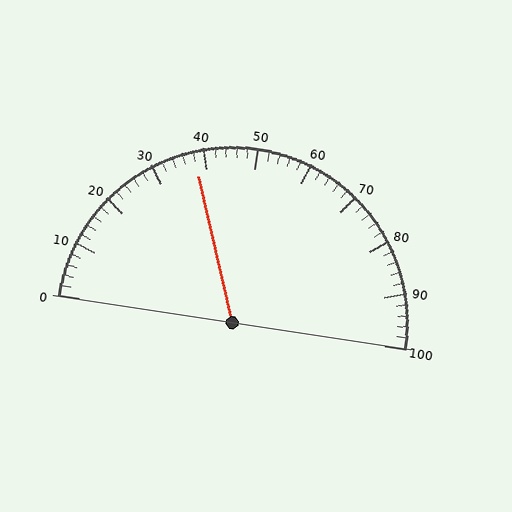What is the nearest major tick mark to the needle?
The nearest major tick mark is 40.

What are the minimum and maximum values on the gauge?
The gauge ranges from 0 to 100.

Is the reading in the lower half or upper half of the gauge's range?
The reading is in the lower half of the range (0 to 100).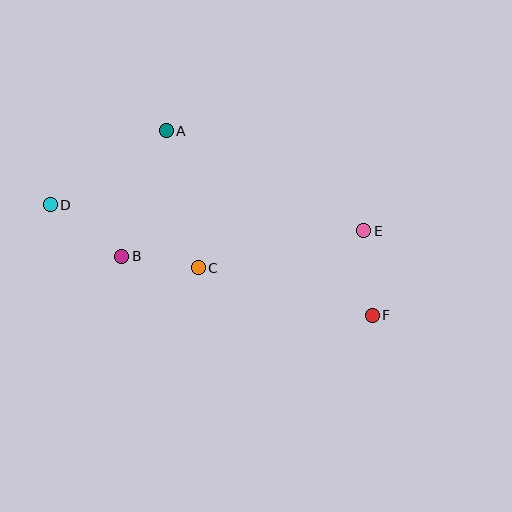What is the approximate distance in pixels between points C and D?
The distance between C and D is approximately 161 pixels.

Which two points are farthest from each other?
Points D and F are farthest from each other.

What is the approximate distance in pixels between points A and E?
The distance between A and E is approximately 222 pixels.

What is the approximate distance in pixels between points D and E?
The distance between D and E is approximately 315 pixels.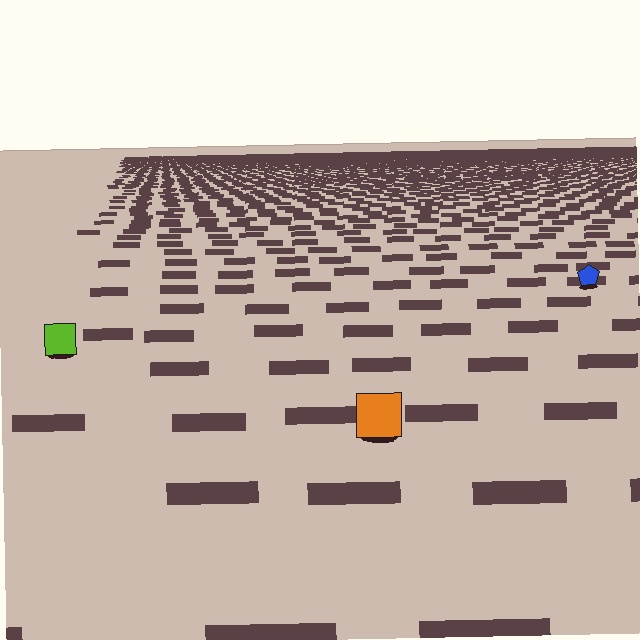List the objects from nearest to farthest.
From nearest to farthest: the orange square, the lime square, the blue pentagon.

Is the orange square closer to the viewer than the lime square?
Yes. The orange square is closer — you can tell from the texture gradient: the ground texture is coarser near it.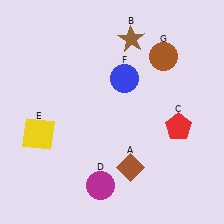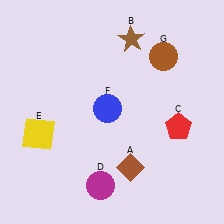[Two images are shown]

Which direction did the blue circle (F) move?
The blue circle (F) moved down.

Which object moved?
The blue circle (F) moved down.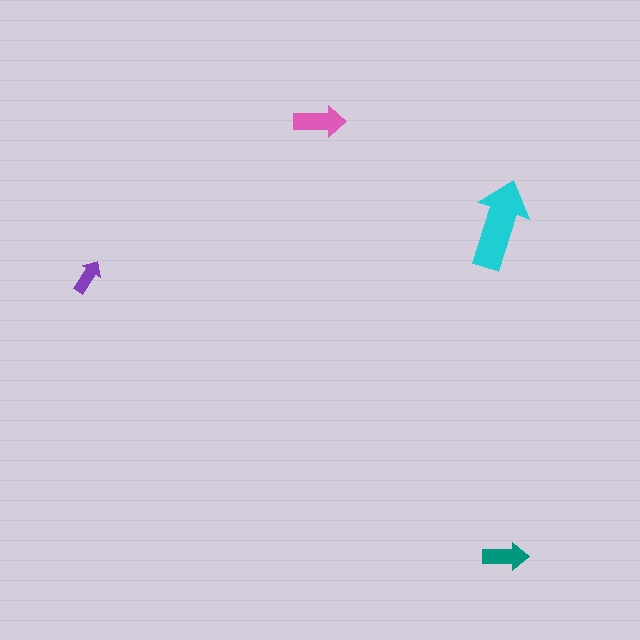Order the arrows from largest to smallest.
the cyan one, the pink one, the teal one, the purple one.